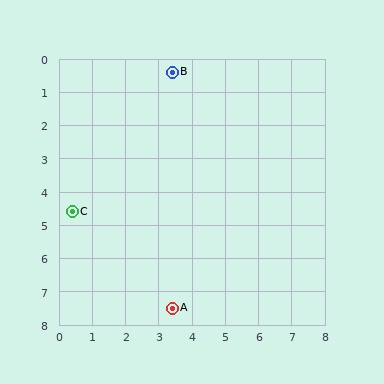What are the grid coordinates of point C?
Point C is at approximately (0.4, 4.6).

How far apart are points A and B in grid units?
Points A and B are about 7.1 grid units apart.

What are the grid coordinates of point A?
Point A is at approximately (3.4, 7.5).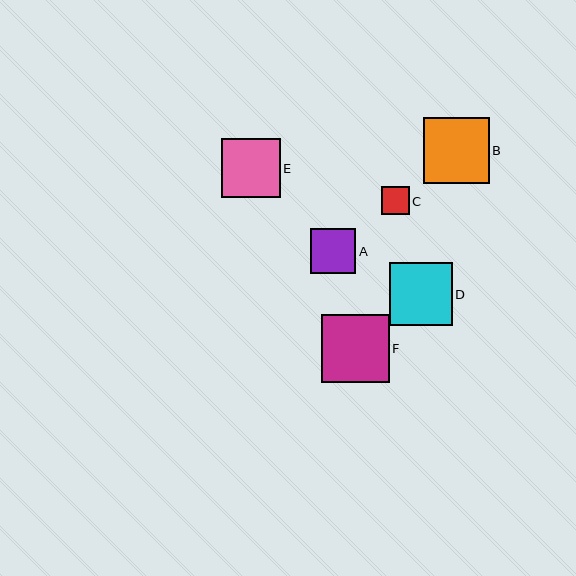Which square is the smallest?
Square C is the smallest with a size of approximately 28 pixels.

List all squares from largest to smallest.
From largest to smallest: F, B, D, E, A, C.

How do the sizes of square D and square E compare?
Square D and square E are approximately the same size.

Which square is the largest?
Square F is the largest with a size of approximately 68 pixels.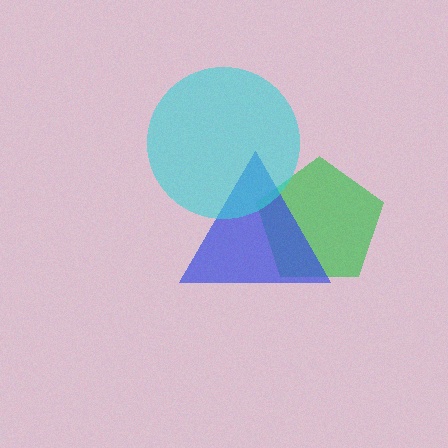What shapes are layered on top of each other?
The layered shapes are: a green pentagon, a blue triangle, a cyan circle.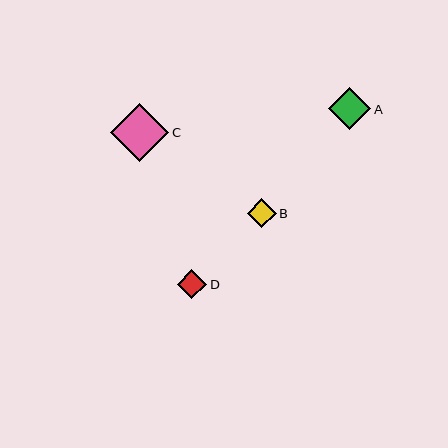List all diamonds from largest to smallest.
From largest to smallest: C, A, D, B.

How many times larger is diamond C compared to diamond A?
Diamond C is approximately 1.4 times the size of diamond A.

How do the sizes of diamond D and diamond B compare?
Diamond D and diamond B are approximately the same size.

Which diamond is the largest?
Diamond C is the largest with a size of approximately 58 pixels.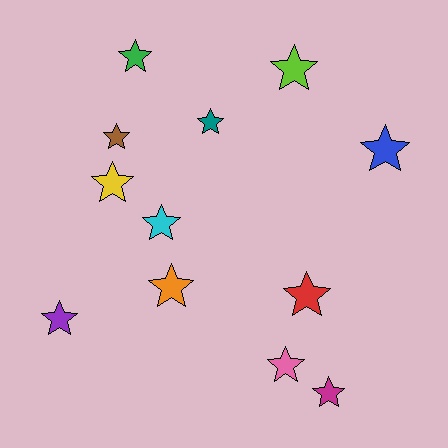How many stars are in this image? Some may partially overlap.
There are 12 stars.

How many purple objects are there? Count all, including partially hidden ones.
There is 1 purple object.